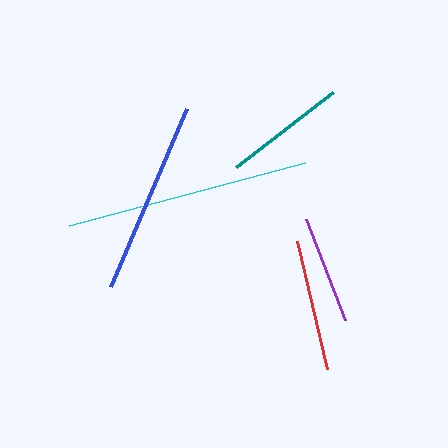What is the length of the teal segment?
The teal segment is approximately 123 pixels long.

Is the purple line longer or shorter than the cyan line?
The cyan line is longer than the purple line.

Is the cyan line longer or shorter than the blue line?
The cyan line is longer than the blue line.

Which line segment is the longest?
The cyan line is the longest at approximately 244 pixels.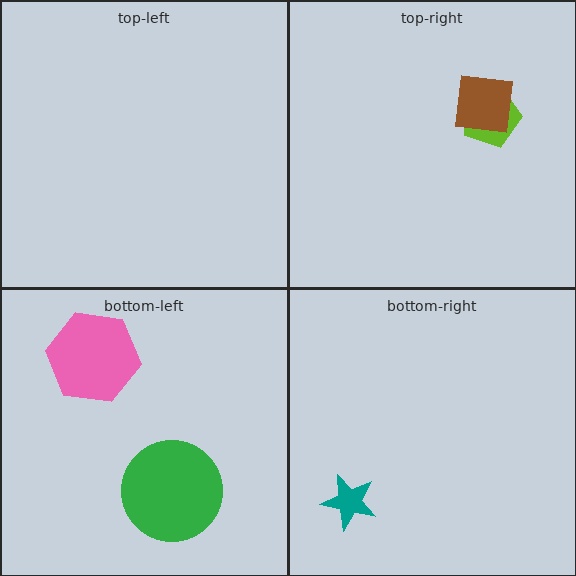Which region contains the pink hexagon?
The bottom-left region.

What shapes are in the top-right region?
The lime pentagon, the brown square.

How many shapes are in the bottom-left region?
2.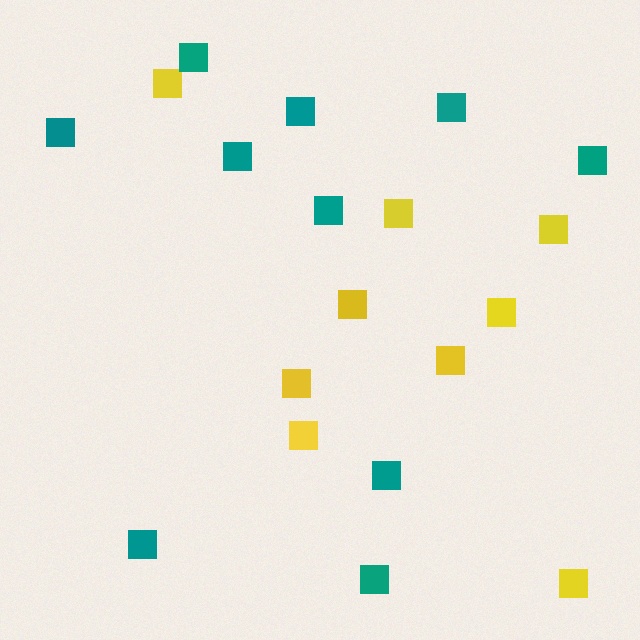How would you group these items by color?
There are 2 groups: one group of yellow squares (9) and one group of teal squares (10).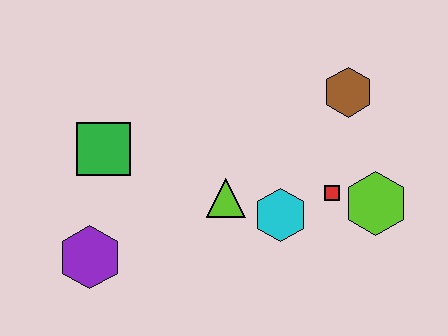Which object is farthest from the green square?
The lime hexagon is farthest from the green square.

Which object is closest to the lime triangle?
The cyan hexagon is closest to the lime triangle.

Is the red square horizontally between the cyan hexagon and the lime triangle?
No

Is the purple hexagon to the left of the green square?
Yes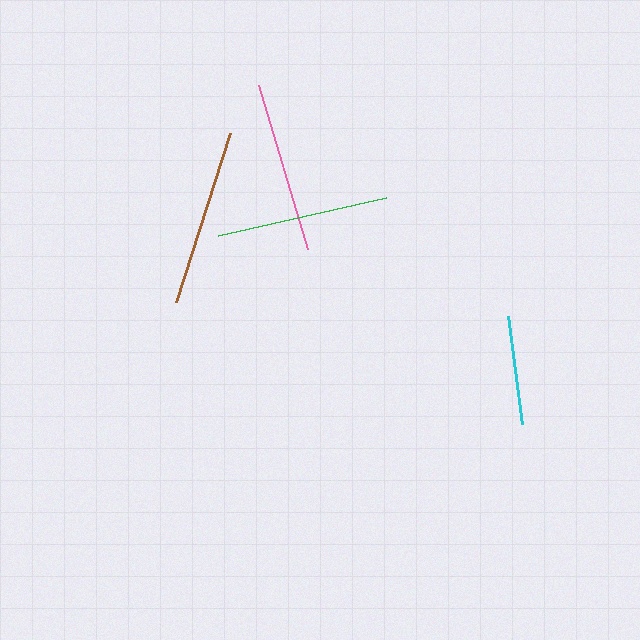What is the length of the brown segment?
The brown segment is approximately 177 pixels long.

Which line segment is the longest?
The brown line is the longest at approximately 177 pixels.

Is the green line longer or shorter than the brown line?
The brown line is longer than the green line.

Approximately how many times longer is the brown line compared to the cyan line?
The brown line is approximately 1.6 times the length of the cyan line.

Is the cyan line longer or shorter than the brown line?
The brown line is longer than the cyan line.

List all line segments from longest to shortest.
From longest to shortest: brown, green, pink, cyan.